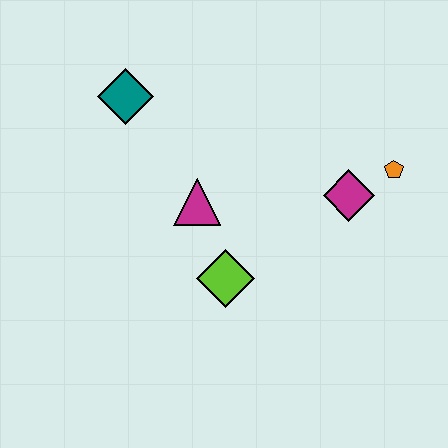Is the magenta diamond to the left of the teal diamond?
No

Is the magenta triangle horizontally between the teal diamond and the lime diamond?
Yes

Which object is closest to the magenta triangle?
The lime diamond is closest to the magenta triangle.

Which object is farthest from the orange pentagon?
The teal diamond is farthest from the orange pentagon.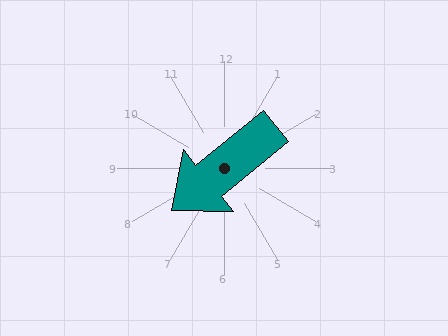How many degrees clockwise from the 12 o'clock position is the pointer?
Approximately 231 degrees.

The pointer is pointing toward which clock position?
Roughly 8 o'clock.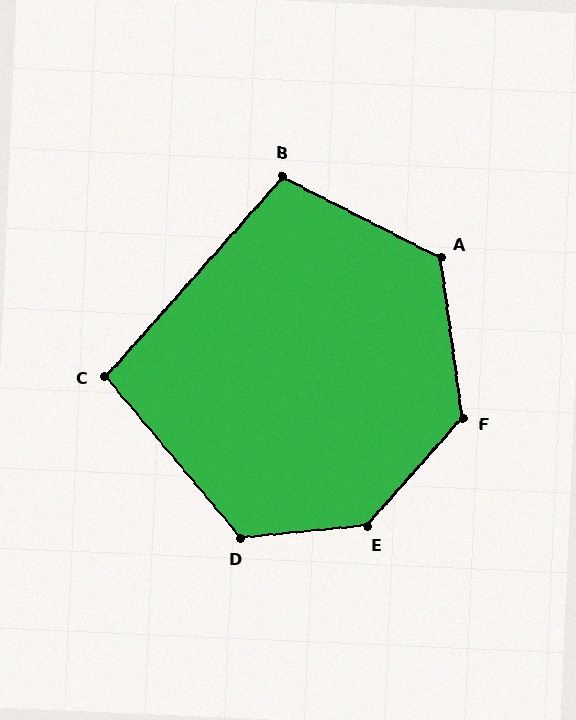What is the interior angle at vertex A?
Approximately 125 degrees (obtuse).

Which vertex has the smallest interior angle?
C, at approximately 98 degrees.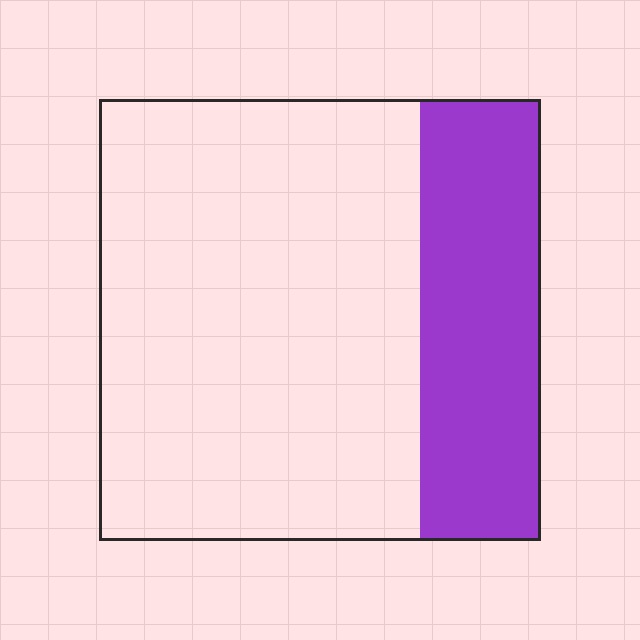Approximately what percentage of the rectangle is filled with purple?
Approximately 25%.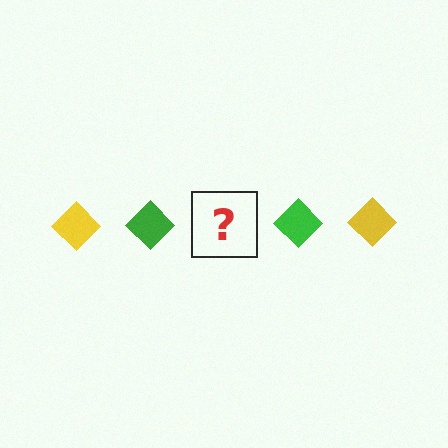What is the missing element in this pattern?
The missing element is a yellow diamond.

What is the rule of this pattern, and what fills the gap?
The rule is that the pattern cycles through yellow, green diamonds. The gap should be filled with a yellow diamond.